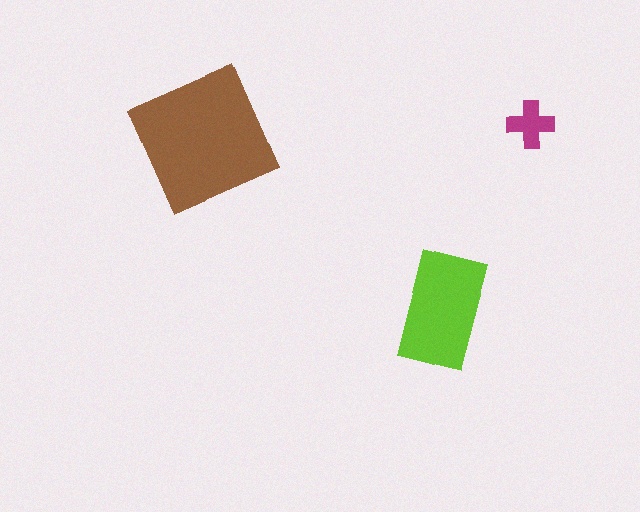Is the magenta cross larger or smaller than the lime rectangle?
Smaller.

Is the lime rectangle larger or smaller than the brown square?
Smaller.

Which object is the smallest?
The magenta cross.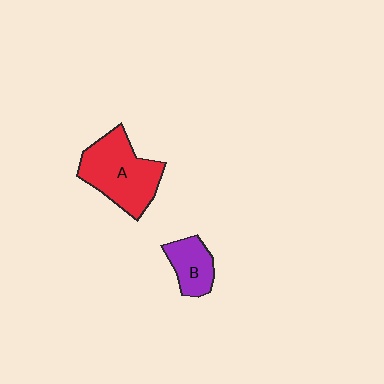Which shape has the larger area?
Shape A (red).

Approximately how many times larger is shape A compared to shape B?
Approximately 2.0 times.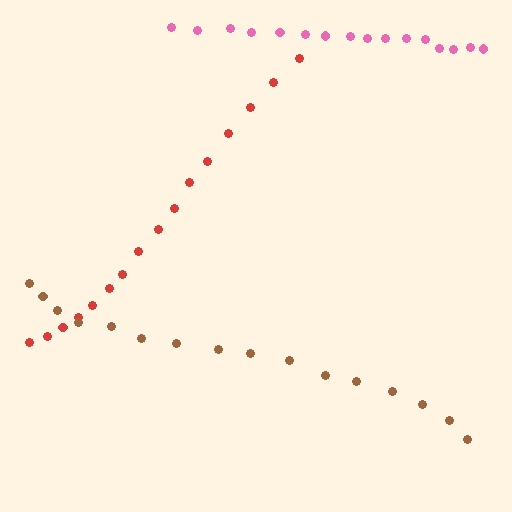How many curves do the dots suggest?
There are 3 distinct paths.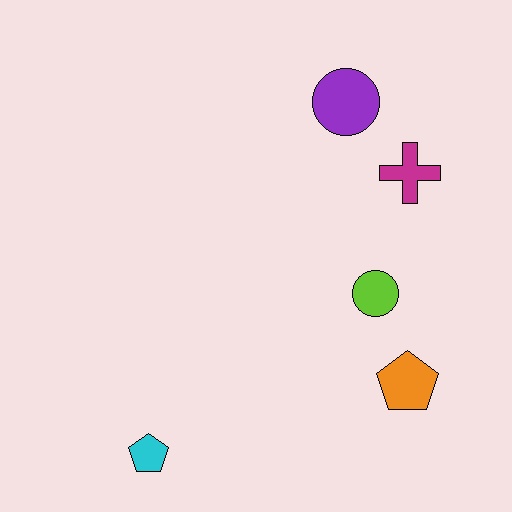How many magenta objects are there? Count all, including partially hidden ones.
There is 1 magenta object.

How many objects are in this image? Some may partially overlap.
There are 5 objects.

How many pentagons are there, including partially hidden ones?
There are 2 pentagons.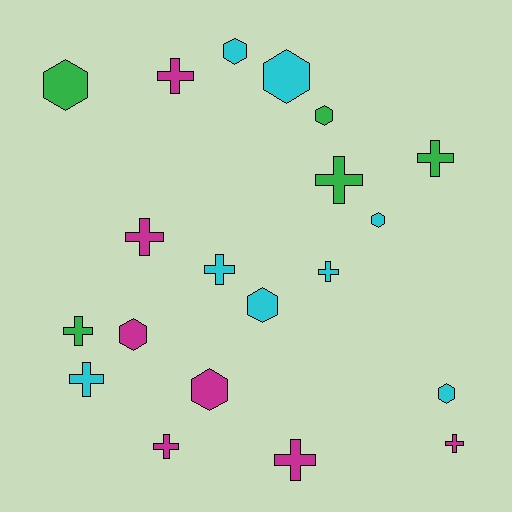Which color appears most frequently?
Cyan, with 8 objects.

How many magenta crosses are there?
There are 5 magenta crosses.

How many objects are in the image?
There are 20 objects.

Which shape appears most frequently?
Cross, with 11 objects.